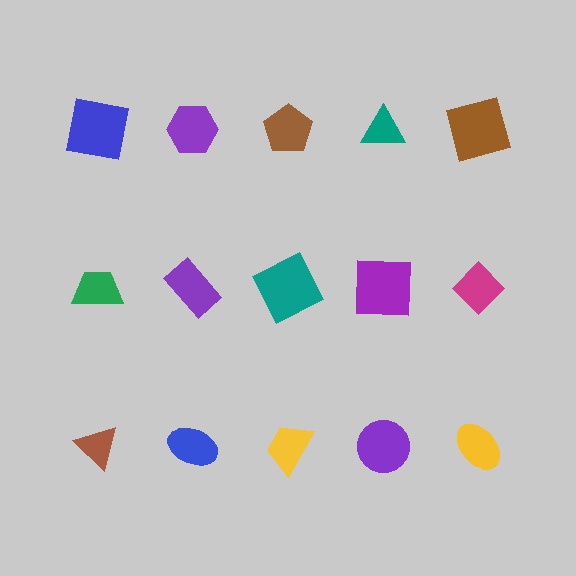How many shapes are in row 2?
5 shapes.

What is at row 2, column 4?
A purple square.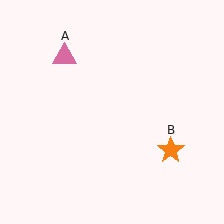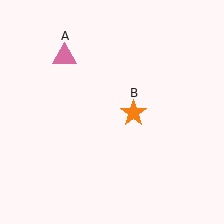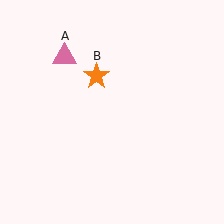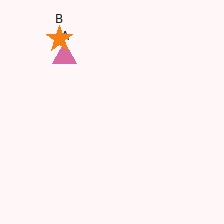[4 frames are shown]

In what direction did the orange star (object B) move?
The orange star (object B) moved up and to the left.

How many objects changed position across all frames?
1 object changed position: orange star (object B).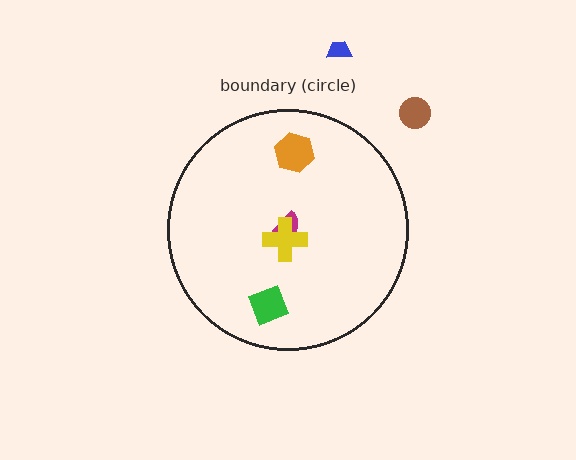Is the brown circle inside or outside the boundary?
Outside.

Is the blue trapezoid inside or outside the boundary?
Outside.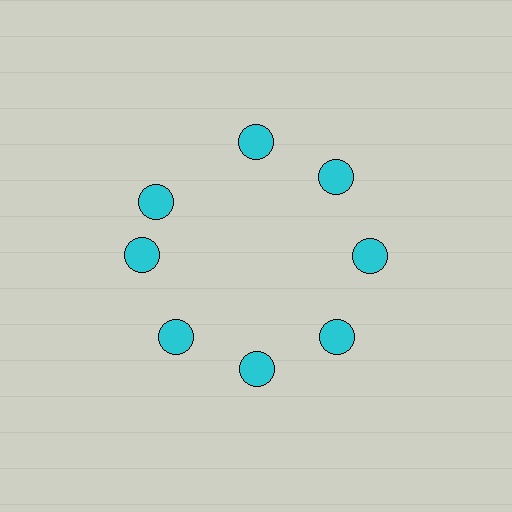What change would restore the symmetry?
The symmetry would be restored by rotating it back into even spacing with its neighbors so that all 8 circles sit at equal angles and equal distance from the center.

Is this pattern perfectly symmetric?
No. The 8 cyan circles are arranged in a ring, but one element near the 10 o'clock position is rotated out of alignment along the ring, breaking the 8-fold rotational symmetry.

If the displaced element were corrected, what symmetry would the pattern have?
It would have 8-fold rotational symmetry — the pattern would map onto itself every 45 degrees.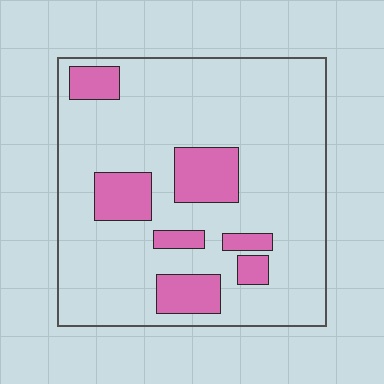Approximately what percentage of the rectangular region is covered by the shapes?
Approximately 20%.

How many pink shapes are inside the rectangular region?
7.